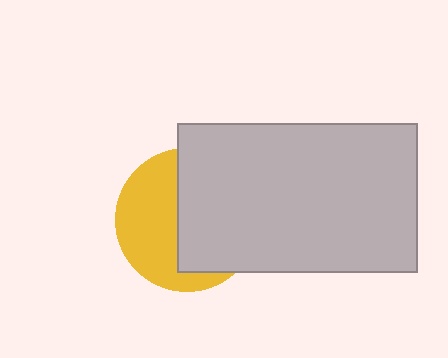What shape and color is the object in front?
The object in front is a light gray rectangle.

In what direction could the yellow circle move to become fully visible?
The yellow circle could move left. That would shift it out from behind the light gray rectangle entirely.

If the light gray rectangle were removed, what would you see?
You would see the complete yellow circle.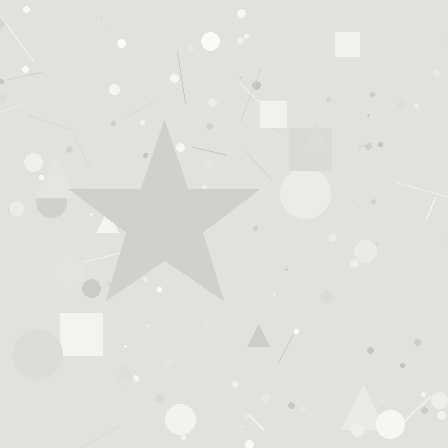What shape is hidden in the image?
A star is hidden in the image.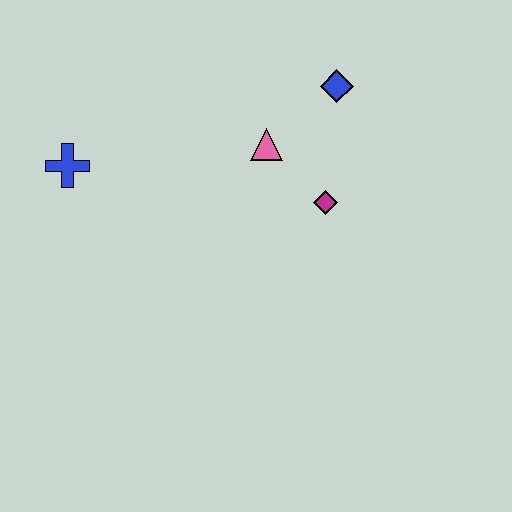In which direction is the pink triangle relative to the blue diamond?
The pink triangle is to the left of the blue diamond.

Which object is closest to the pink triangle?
The magenta diamond is closest to the pink triangle.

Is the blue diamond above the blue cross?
Yes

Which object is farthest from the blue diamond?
The blue cross is farthest from the blue diamond.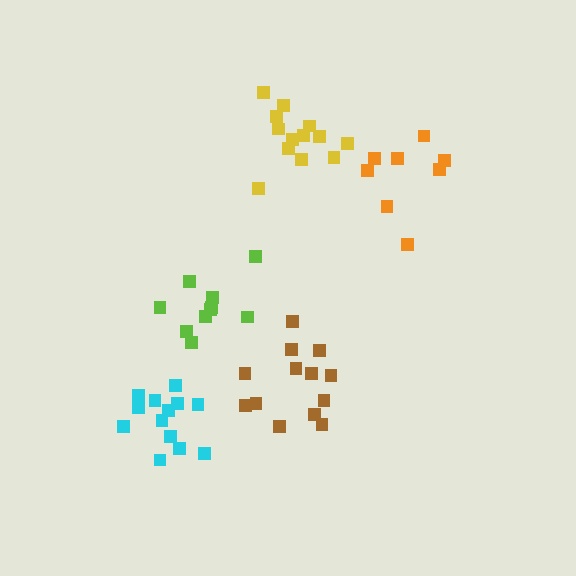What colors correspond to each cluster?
The clusters are colored: brown, lime, cyan, orange, yellow.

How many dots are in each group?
Group 1: 13 dots, Group 2: 10 dots, Group 3: 13 dots, Group 4: 8 dots, Group 5: 13 dots (57 total).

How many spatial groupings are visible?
There are 5 spatial groupings.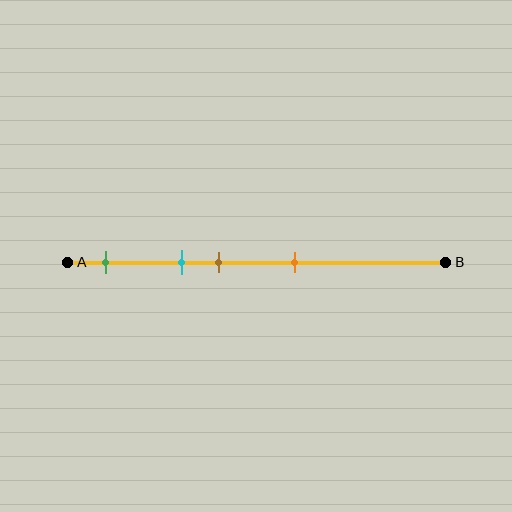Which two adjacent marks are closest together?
The cyan and brown marks are the closest adjacent pair.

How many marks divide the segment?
There are 4 marks dividing the segment.